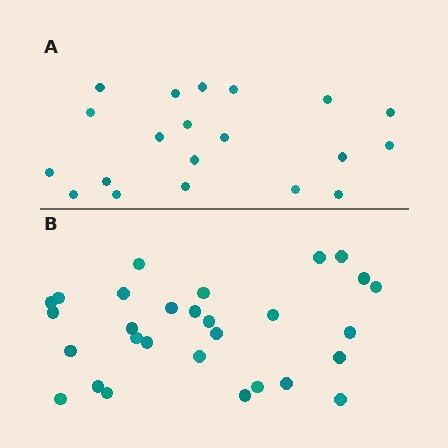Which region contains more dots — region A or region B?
Region B (the bottom region) has more dots.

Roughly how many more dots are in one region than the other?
Region B has roughly 8 or so more dots than region A.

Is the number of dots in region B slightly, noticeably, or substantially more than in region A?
Region B has substantially more. The ratio is roughly 1.4 to 1.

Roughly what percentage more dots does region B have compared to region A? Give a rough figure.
About 45% more.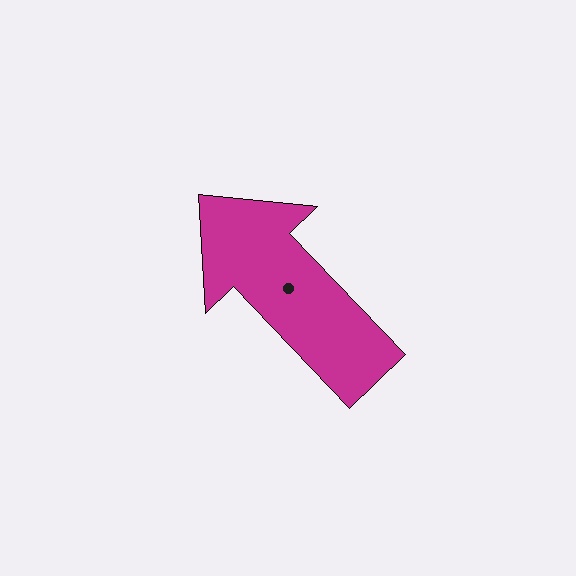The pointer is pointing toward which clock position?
Roughly 11 o'clock.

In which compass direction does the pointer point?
Northwest.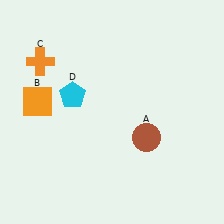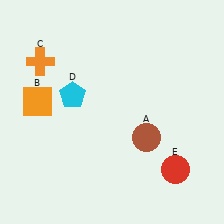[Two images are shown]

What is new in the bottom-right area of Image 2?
A red circle (E) was added in the bottom-right area of Image 2.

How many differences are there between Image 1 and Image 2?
There is 1 difference between the two images.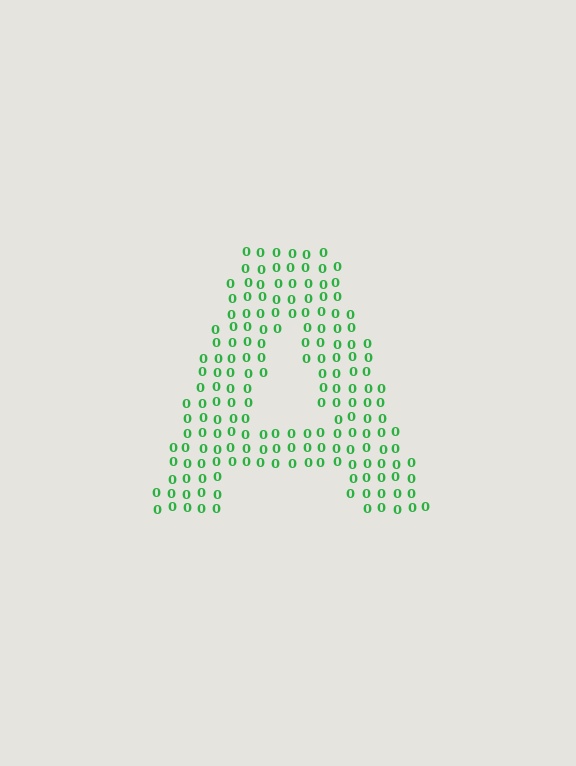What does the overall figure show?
The overall figure shows the letter A.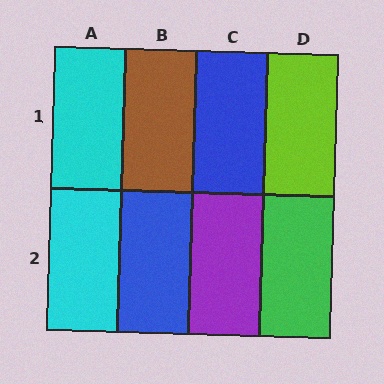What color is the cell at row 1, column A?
Cyan.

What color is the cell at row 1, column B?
Brown.